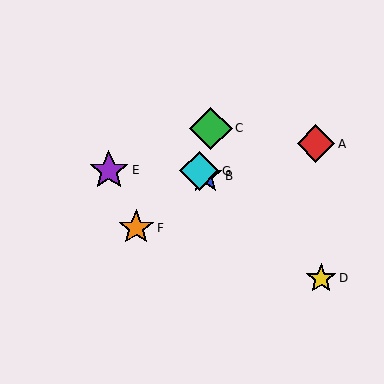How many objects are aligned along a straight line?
3 objects (B, D, G) are aligned along a straight line.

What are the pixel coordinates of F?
Object F is at (136, 228).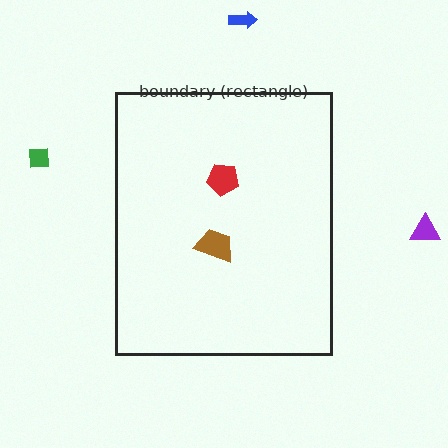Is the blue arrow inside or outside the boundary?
Outside.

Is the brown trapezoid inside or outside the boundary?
Inside.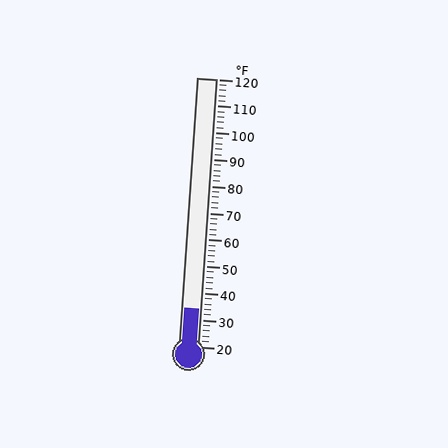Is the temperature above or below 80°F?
The temperature is below 80°F.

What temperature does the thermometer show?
The thermometer shows approximately 34°F.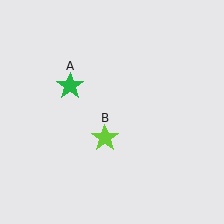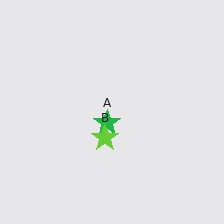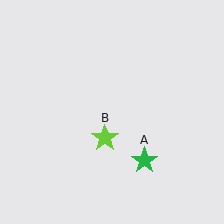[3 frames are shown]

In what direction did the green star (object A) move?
The green star (object A) moved down and to the right.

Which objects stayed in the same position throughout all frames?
Lime star (object B) remained stationary.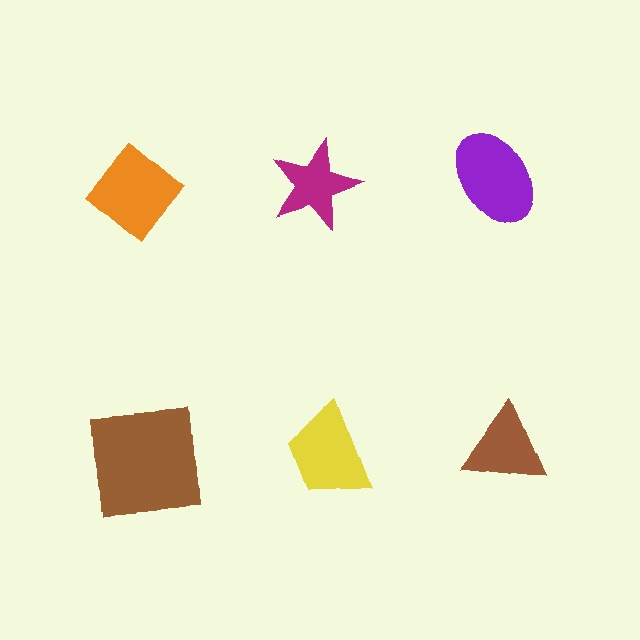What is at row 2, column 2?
A yellow trapezoid.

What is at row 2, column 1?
A brown square.